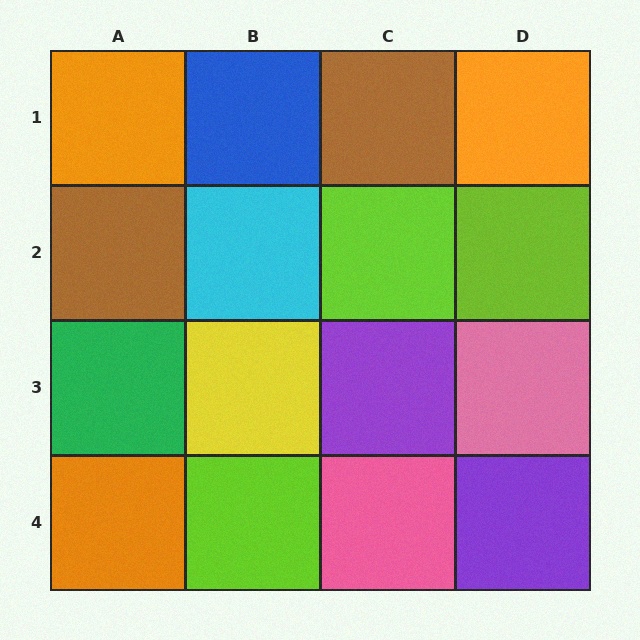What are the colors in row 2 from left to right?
Brown, cyan, lime, lime.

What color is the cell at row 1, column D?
Orange.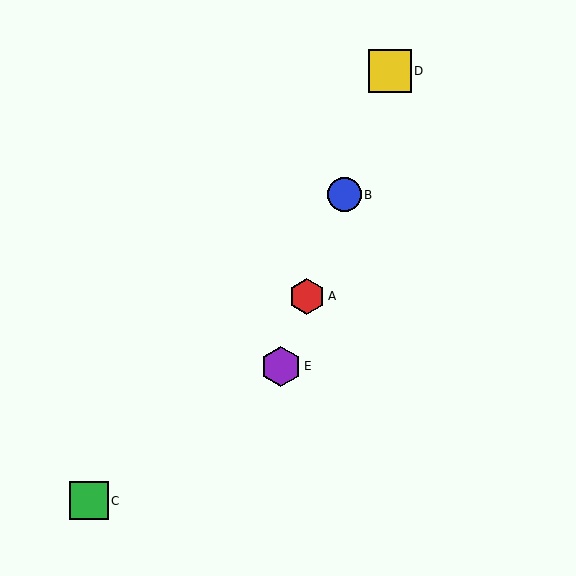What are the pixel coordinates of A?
Object A is at (307, 296).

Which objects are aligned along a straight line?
Objects A, B, D, E are aligned along a straight line.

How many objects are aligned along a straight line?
4 objects (A, B, D, E) are aligned along a straight line.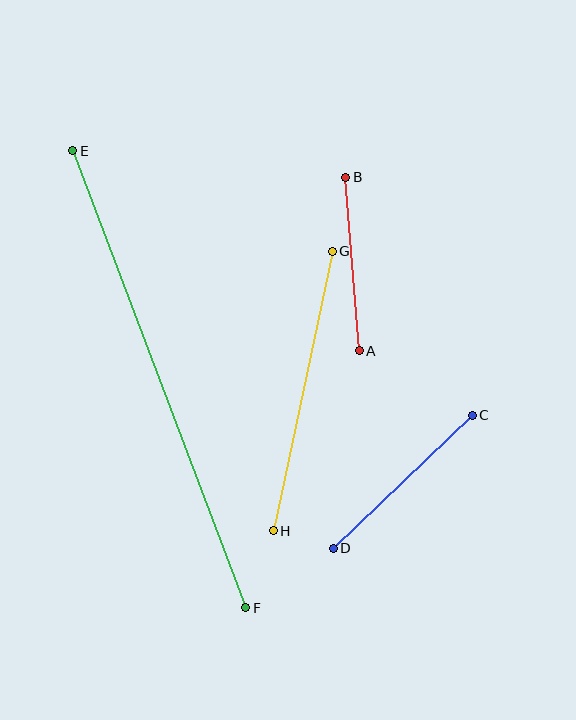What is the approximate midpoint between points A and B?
The midpoint is at approximately (353, 264) pixels.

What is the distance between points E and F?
The distance is approximately 489 pixels.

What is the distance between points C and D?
The distance is approximately 192 pixels.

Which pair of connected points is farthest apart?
Points E and F are farthest apart.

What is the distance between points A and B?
The distance is approximately 174 pixels.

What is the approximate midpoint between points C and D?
The midpoint is at approximately (403, 482) pixels.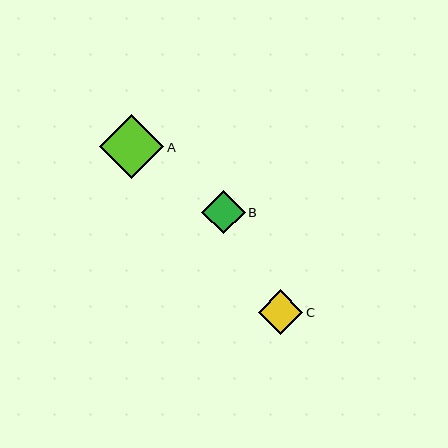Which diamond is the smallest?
Diamond B is the smallest with a size of approximately 44 pixels.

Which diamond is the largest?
Diamond A is the largest with a size of approximately 65 pixels.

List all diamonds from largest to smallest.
From largest to smallest: A, C, B.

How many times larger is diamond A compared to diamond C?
Diamond A is approximately 1.5 times the size of diamond C.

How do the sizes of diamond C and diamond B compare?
Diamond C and diamond B are approximately the same size.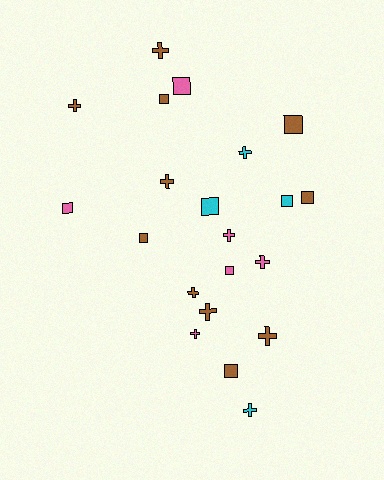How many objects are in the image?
There are 21 objects.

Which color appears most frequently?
Brown, with 11 objects.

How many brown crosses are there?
There are 6 brown crosses.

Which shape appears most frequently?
Cross, with 11 objects.